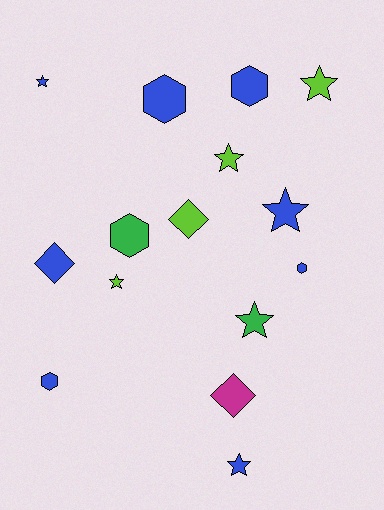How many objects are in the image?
There are 15 objects.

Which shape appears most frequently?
Star, with 7 objects.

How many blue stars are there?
There are 3 blue stars.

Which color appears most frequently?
Blue, with 8 objects.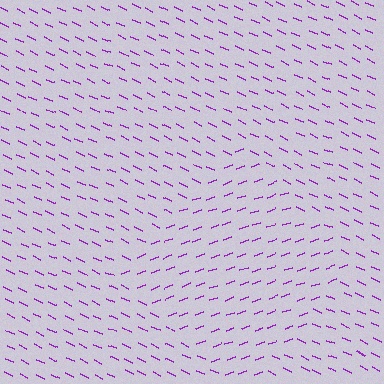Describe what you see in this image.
The image is filled with small purple line segments. A diamond region in the image has lines oriented differently from the surrounding lines, creating a visible texture boundary.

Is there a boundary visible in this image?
Yes, there is a texture boundary formed by a change in line orientation.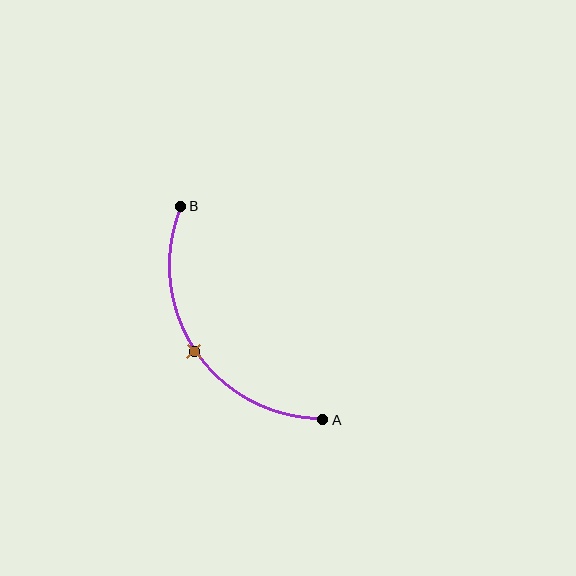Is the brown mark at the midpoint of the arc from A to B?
Yes. The brown mark lies on the arc at equal arc-length from both A and B — it is the arc midpoint.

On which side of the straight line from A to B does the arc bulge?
The arc bulges to the left of the straight line connecting A and B.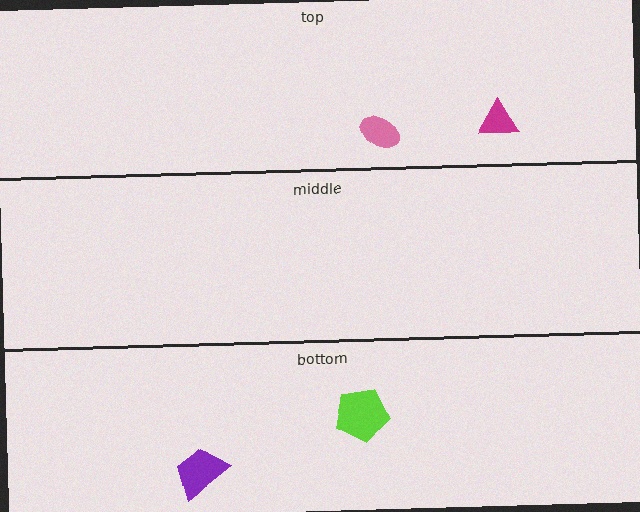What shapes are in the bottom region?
The lime pentagon, the purple trapezoid.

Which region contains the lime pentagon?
The bottom region.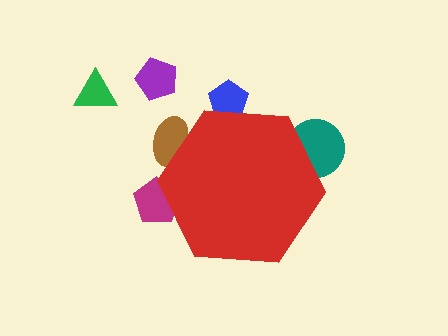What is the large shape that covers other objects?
A red hexagon.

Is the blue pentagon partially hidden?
Yes, the blue pentagon is partially hidden behind the red hexagon.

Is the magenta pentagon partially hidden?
Yes, the magenta pentagon is partially hidden behind the red hexagon.